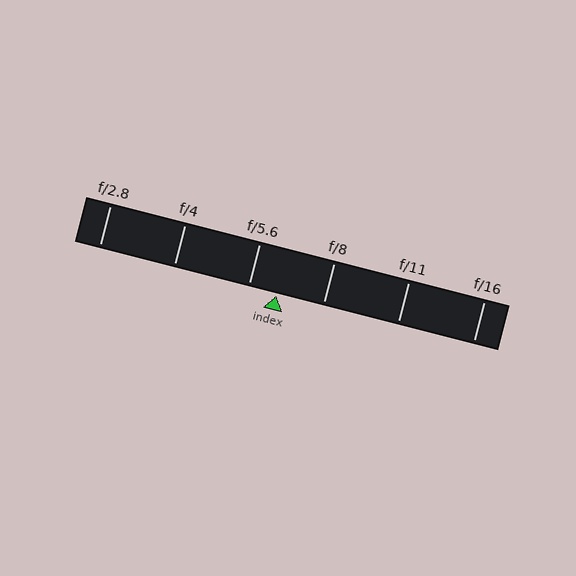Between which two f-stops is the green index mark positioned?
The index mark is between f/5.6 and f/8.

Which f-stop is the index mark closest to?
The index mark is closest to f/5.6.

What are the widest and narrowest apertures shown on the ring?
The widest aperture shown is f/2.8 and the narrowest is f/16.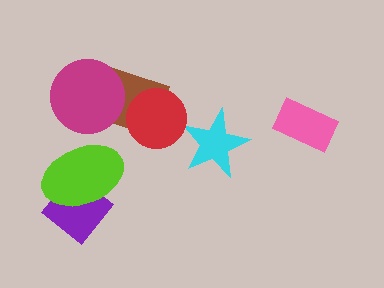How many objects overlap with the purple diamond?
1 object overlaps with the purple diamond.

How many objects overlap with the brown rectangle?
2 objects overlap with the brown rectangle.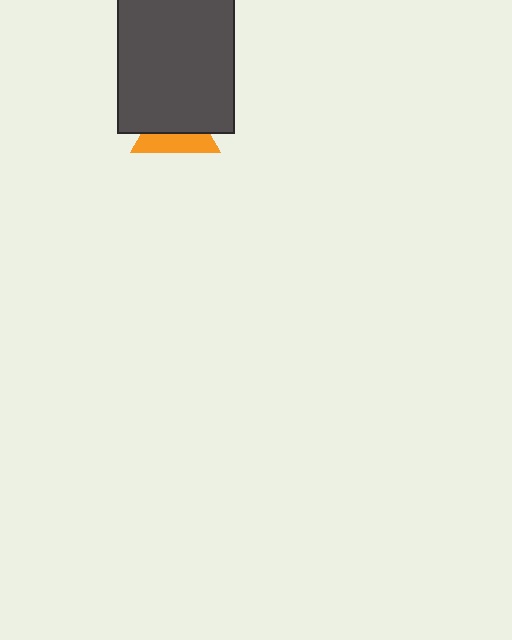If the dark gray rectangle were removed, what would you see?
You would see the complete orange triangle.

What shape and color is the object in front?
The object in front is a dark gray rectangle.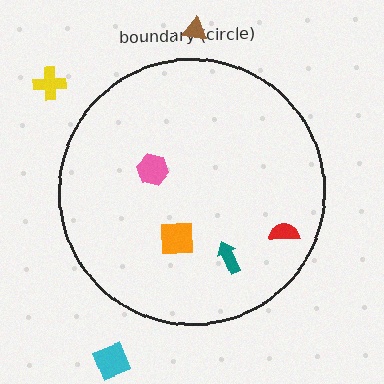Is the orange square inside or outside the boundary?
Inside.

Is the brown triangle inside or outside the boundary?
Outside.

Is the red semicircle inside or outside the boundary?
Inside.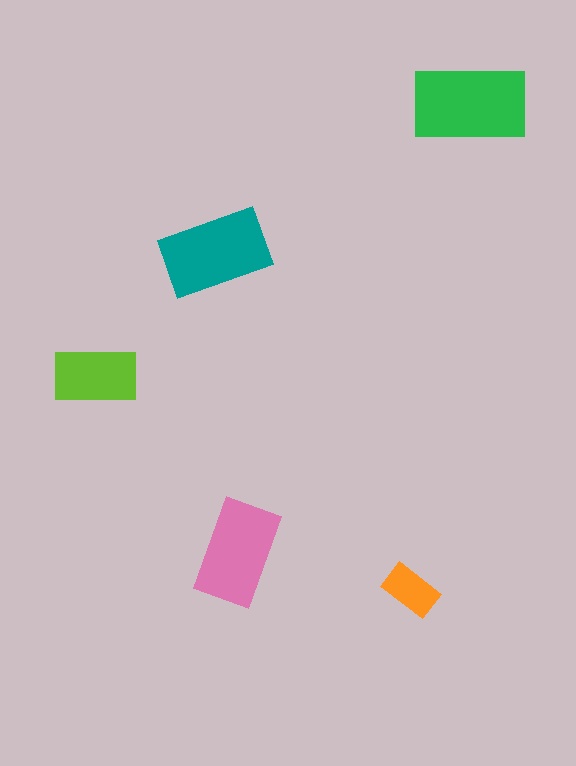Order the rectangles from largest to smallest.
the green one, the teal one, the pink one, the lime one, the orange one.